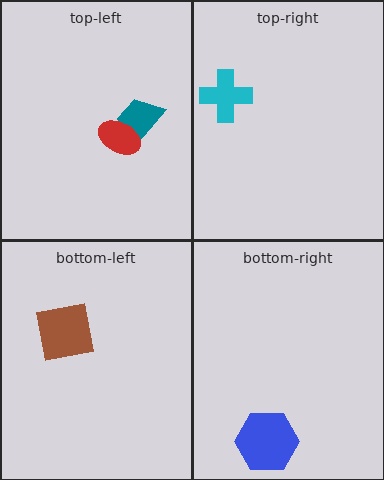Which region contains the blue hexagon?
The bottom-right region.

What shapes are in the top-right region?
The cyan cross.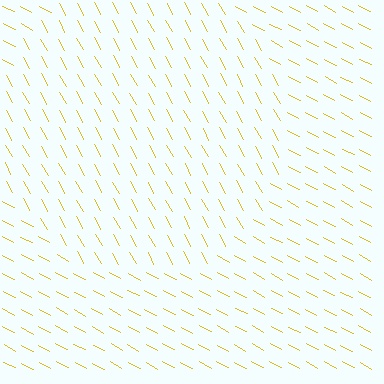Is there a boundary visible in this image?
Yes, there is a texture boundary formed by a change in line orientation.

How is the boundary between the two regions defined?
The boundary is defined purely by a change in line orientation (approximately 33 degrees difference). All lines are the same color and thickness.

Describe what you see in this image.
The image is filled with small yellow line segments. A circle region in the image has lines oriented differently from the surrounding lines, creating a visible texture boundary.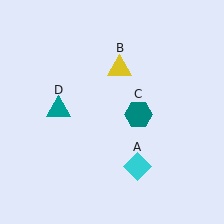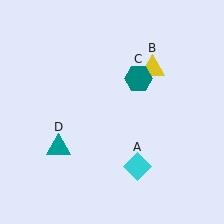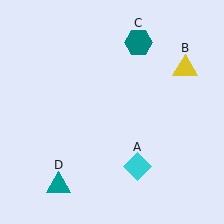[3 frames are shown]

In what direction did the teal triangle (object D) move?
The teal triangle (object D) moved down.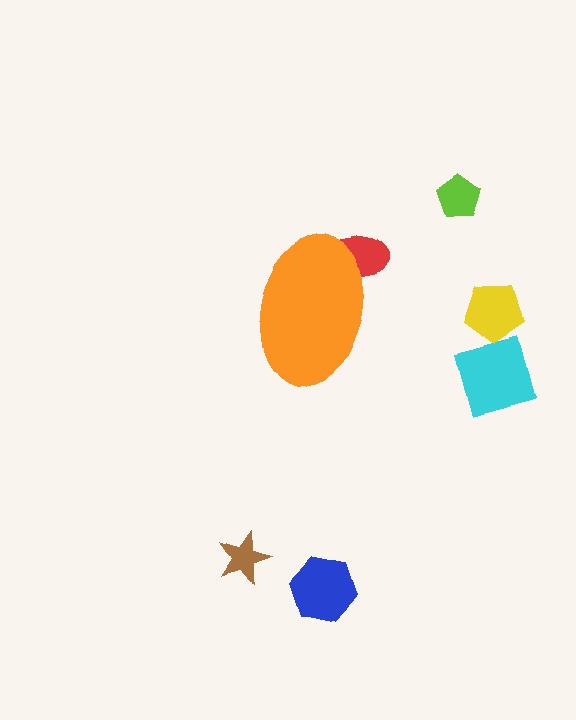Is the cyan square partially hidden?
No, the cyan square is fully visible.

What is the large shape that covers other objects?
An orange ellipse.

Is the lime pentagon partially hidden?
No, the lime pentagon is fully visible.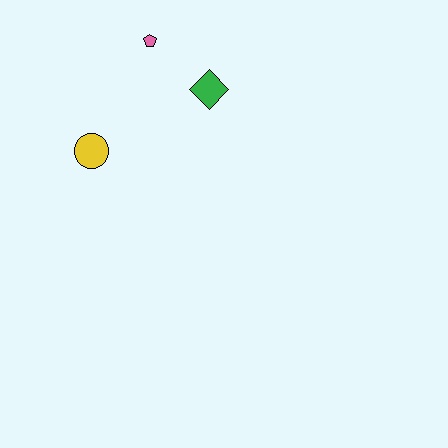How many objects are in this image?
There are 3 objects.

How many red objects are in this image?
There are no red objects.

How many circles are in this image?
There is 1 circle.